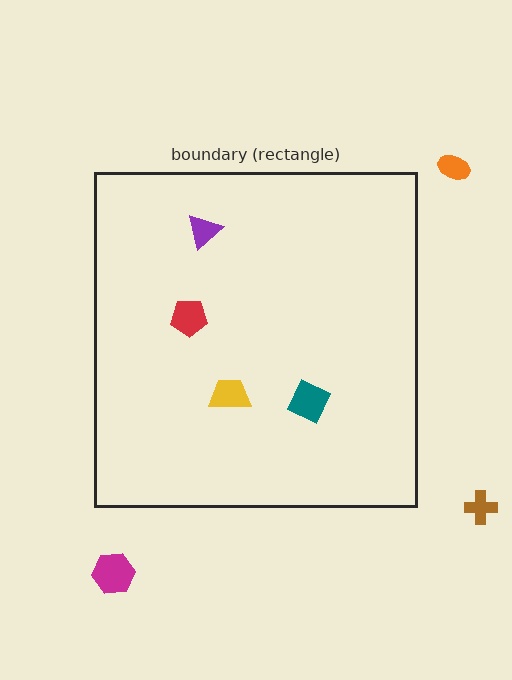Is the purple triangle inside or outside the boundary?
Inside.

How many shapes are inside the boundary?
4 inside, 3 outside.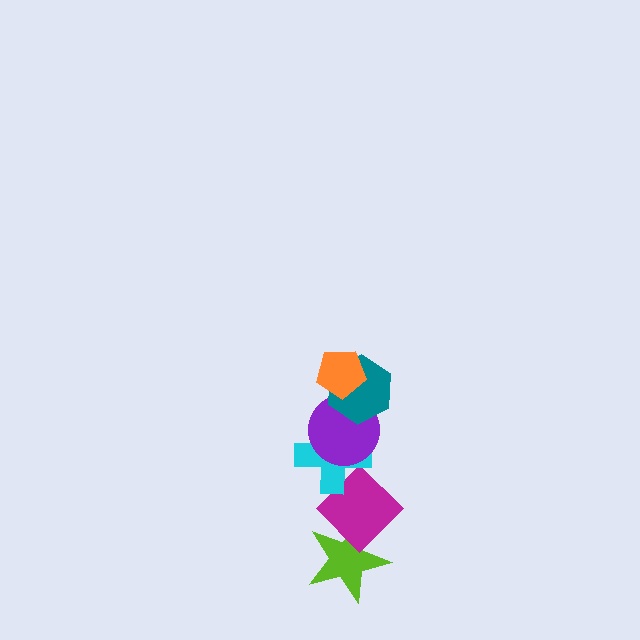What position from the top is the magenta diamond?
The magenta diamond is 5th from the top.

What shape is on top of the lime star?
The magenta diamond is on top of the lime star.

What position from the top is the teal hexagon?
The teal hexagon is 2nd from the top.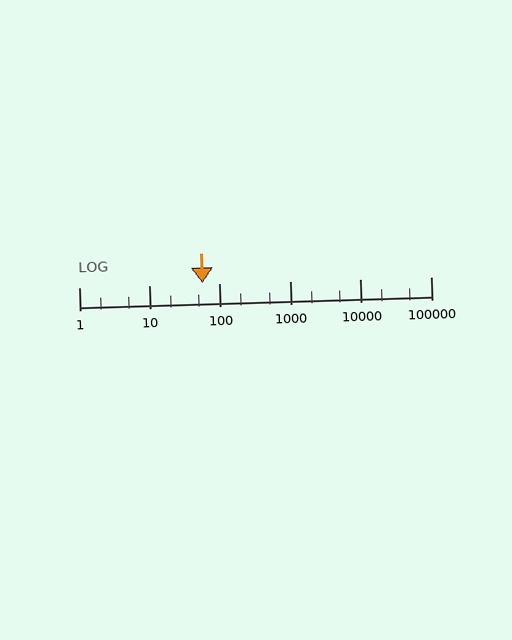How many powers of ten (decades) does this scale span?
The scale spans 5 decades, from 1 to 100000.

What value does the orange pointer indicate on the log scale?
The pointer indicates approximately 56.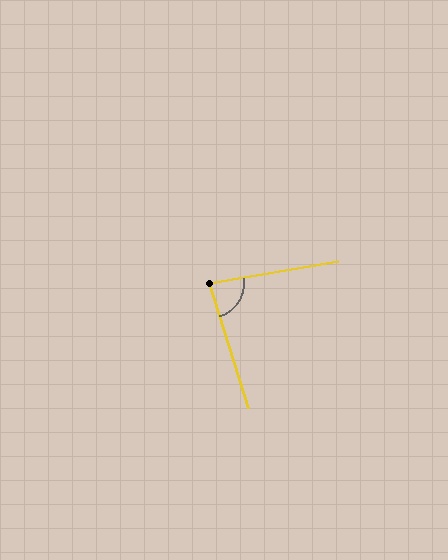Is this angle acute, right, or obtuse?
It is acute.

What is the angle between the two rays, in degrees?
Approximately 82 degrees.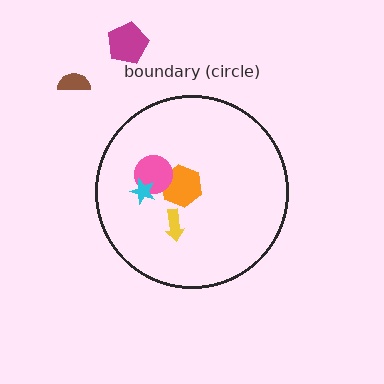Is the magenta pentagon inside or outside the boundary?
Outside.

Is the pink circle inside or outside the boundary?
Inside.